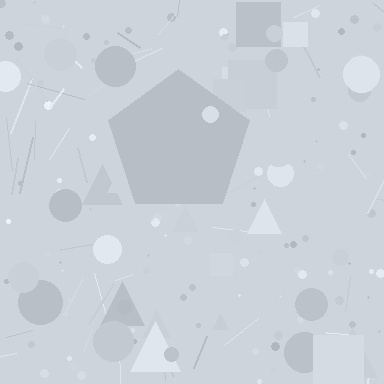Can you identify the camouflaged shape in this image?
The camouflaged shape is a pentagon.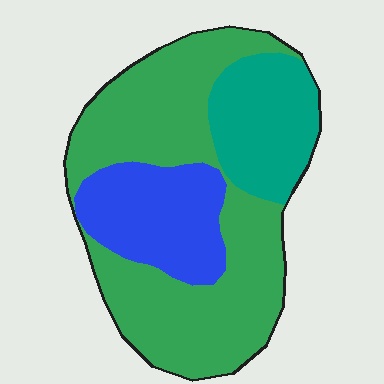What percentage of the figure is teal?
Teal covers roughly 20% of the figure.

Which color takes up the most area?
Green, at roughly 60%.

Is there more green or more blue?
Green.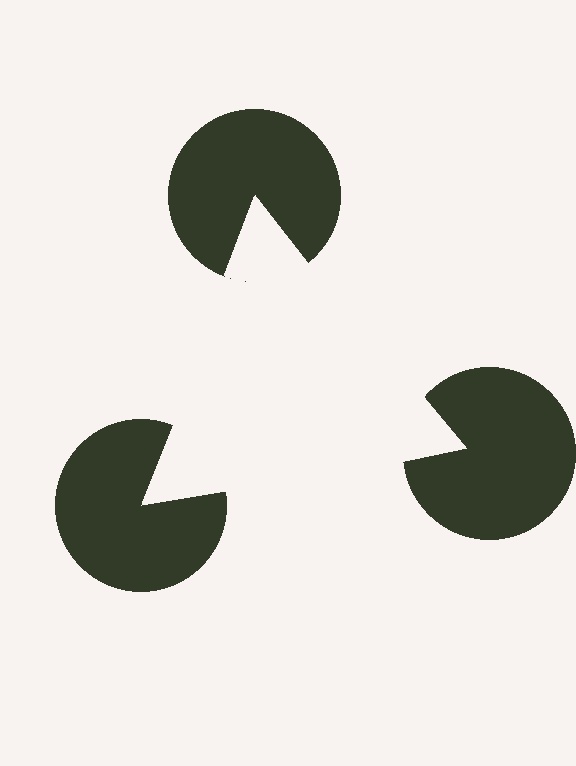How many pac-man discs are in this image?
There are 3 — one at each vertex of the illusory triangle.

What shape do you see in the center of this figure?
An illusory triangle — its edges are inferred from the aligned wedge cuts in the pac-man discs, not physically drawn.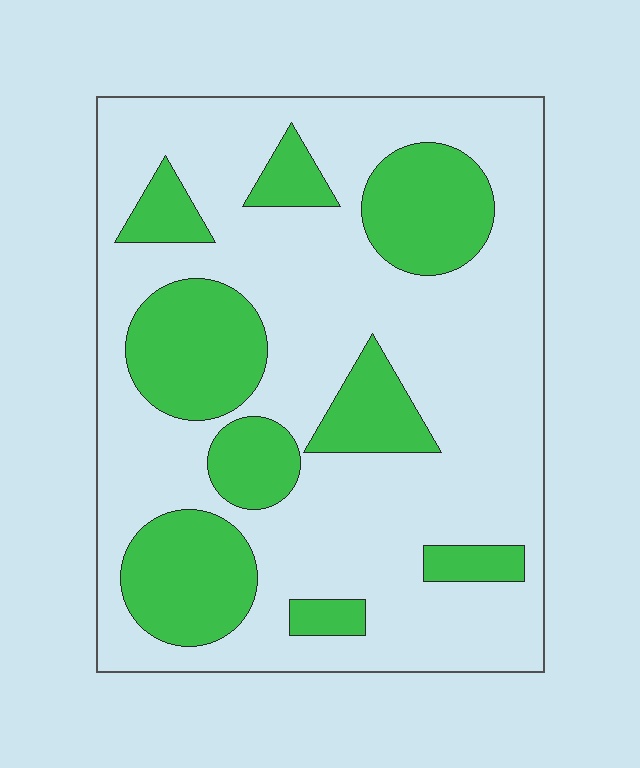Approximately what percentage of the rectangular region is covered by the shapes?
Approximately 30%.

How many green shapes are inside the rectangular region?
9.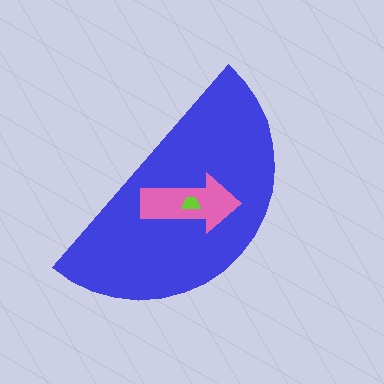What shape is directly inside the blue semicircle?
The pink arrow.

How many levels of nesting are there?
3.